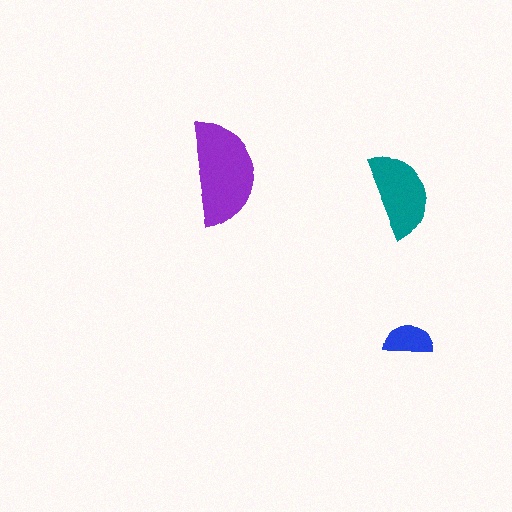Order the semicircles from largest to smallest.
the purple one, the teal one, the blue one.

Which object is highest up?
The purple semicircle is topmost.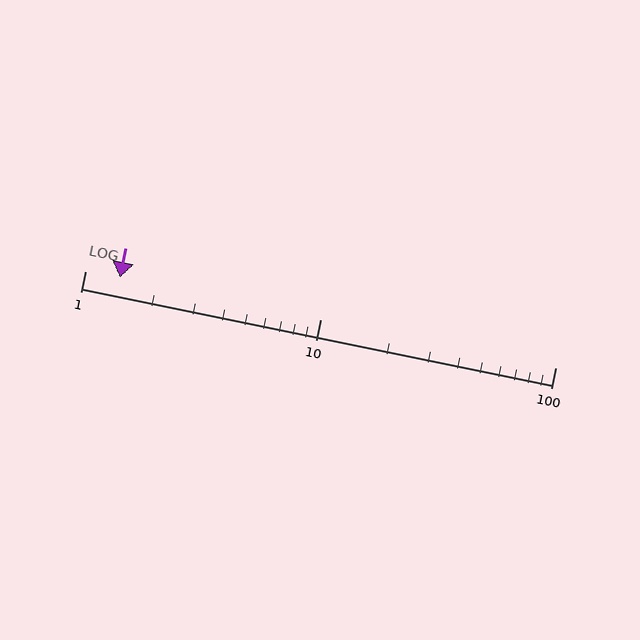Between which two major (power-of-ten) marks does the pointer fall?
The pointer is between 1 and 10.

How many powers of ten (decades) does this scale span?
The scale spans 2 decades, from 1 to 100.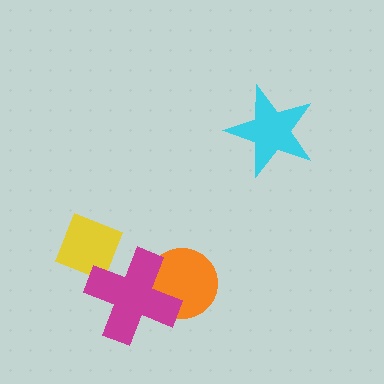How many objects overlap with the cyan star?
0 objects overlap with the cyan star.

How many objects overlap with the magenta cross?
2 objects overlap with the magenta cross.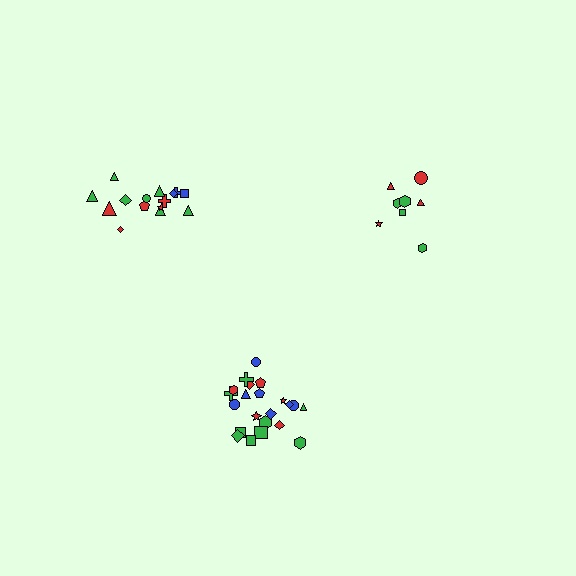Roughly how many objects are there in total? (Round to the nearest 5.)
Roughly 45 objects in total.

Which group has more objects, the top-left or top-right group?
The top-left group.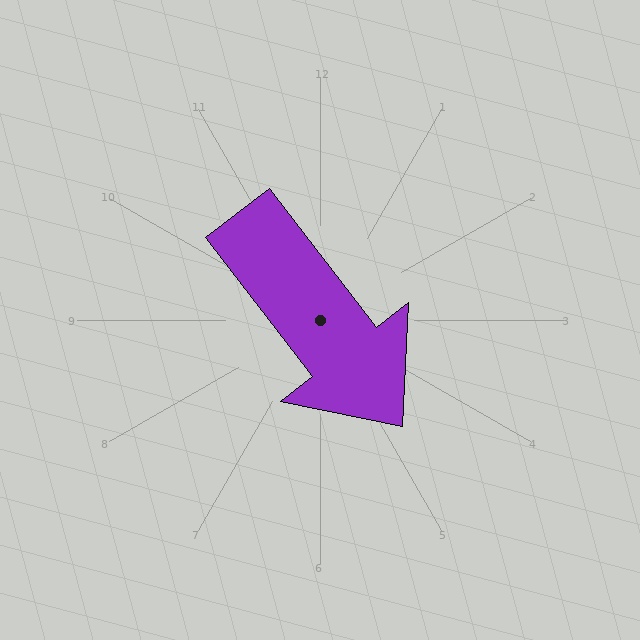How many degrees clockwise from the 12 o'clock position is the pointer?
Approximately 142 degrees.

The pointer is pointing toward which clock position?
Roughly 5 o'clock.